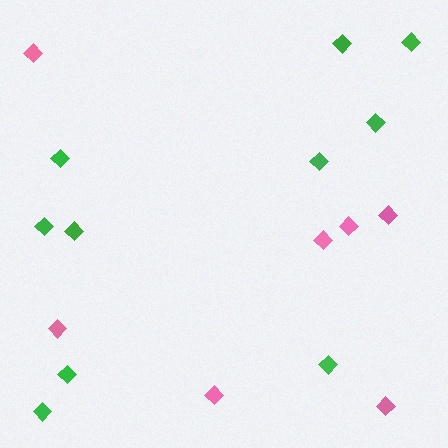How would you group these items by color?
There are 2 groups: one group of pink diamonds (7) and one group of green diamonds (10).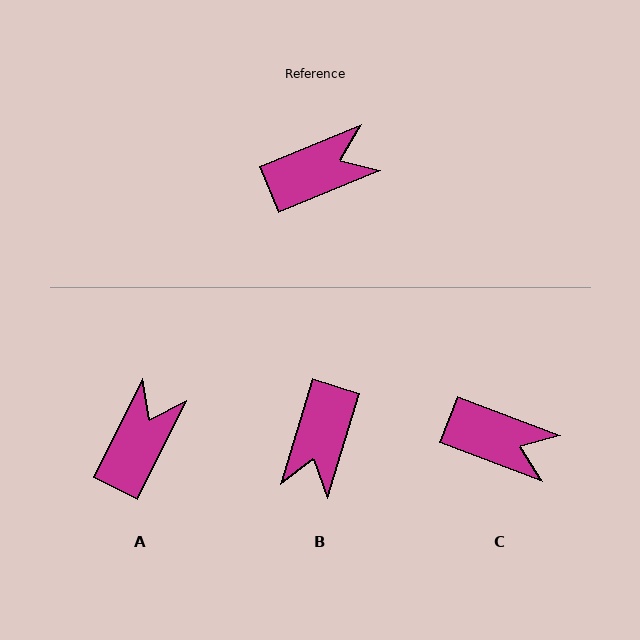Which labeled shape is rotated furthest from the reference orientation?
B, about 129 degrees away.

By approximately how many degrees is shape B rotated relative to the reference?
Approximately 129 degrees clockwise.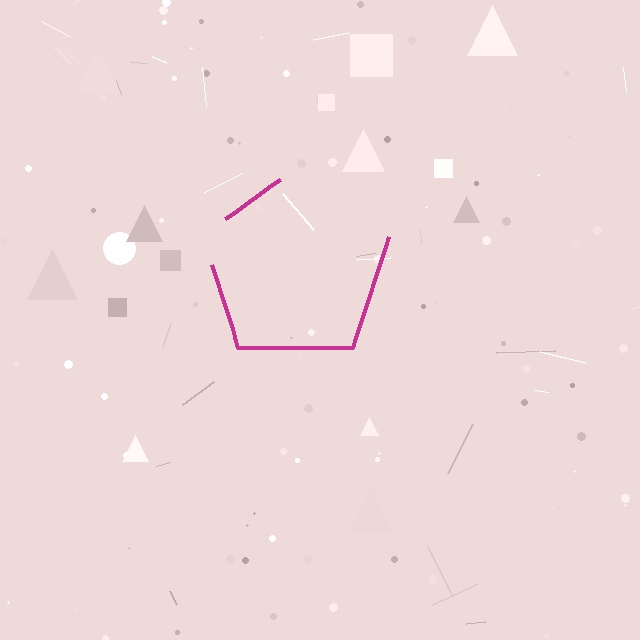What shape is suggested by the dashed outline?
The dashed outline suggests a pentagon.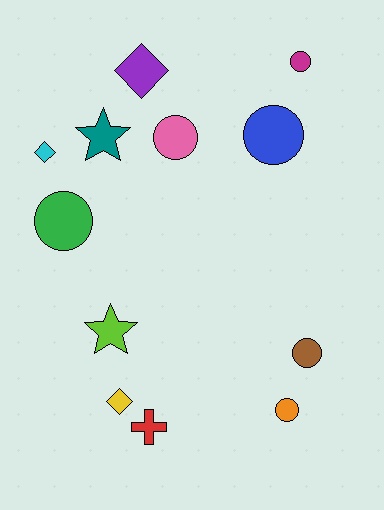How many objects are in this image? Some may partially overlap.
There are 12 objects.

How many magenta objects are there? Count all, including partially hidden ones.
There is 1 magenta object.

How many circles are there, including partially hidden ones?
There are 6 circles.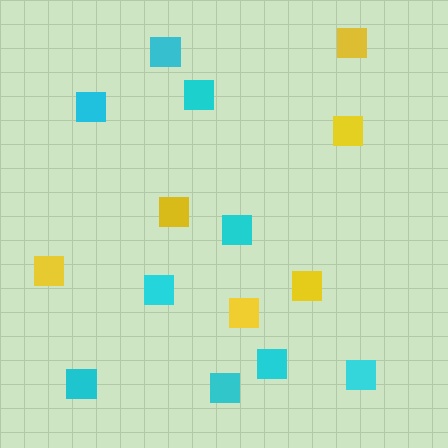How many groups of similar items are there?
There are 2 groups: one group of yellow squares (6) and one group of cyan squares (9).